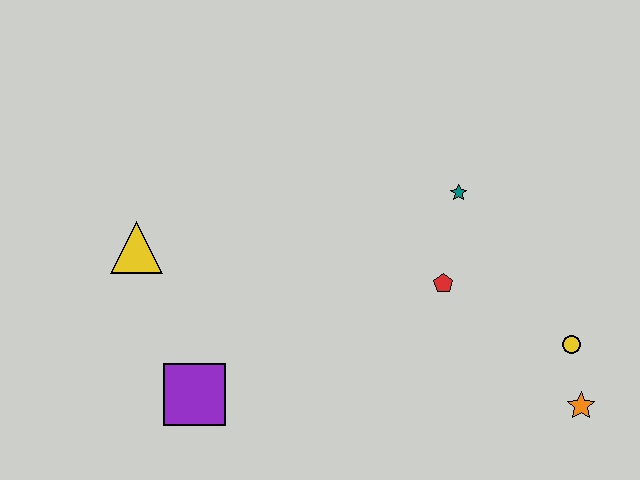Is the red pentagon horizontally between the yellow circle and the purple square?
Yes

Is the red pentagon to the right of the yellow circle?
No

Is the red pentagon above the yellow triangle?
No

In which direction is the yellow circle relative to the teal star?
The yellow circle is below the teal star.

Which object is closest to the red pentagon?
The teal star is closest to the red pentagon.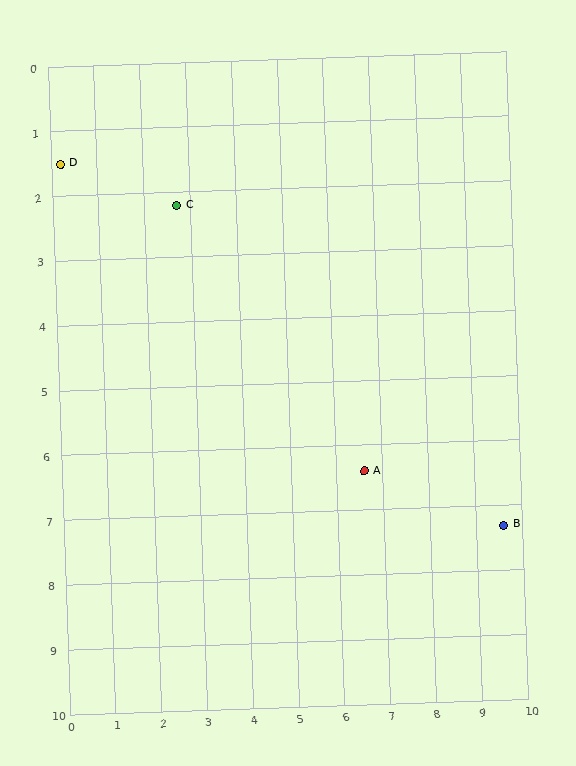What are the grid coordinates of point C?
Point C is at approximately (2.7, 2.2).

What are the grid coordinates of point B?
Point B is at approximately (9.6, 7.3).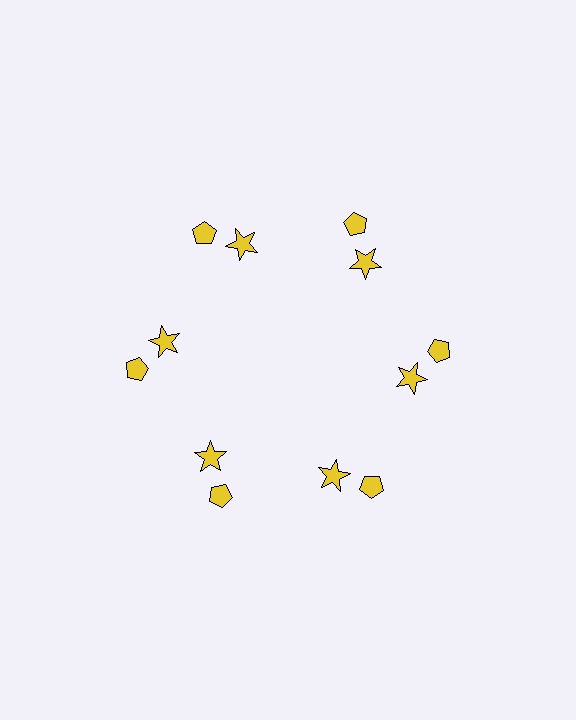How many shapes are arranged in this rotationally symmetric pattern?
There are 12 shapes, arranged in 6 groups of 2.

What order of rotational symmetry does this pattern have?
This pattern has 6-fold rotational symmetry.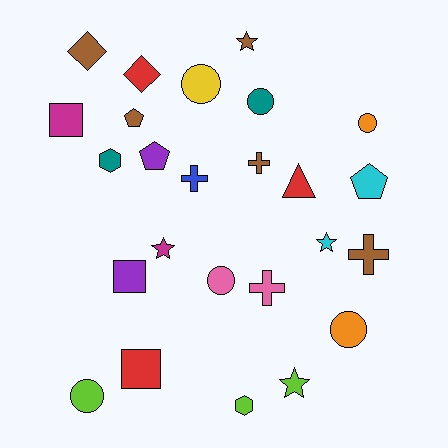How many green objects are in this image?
There are no green objects.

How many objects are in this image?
There are 25 objects.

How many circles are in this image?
There are 6 circles.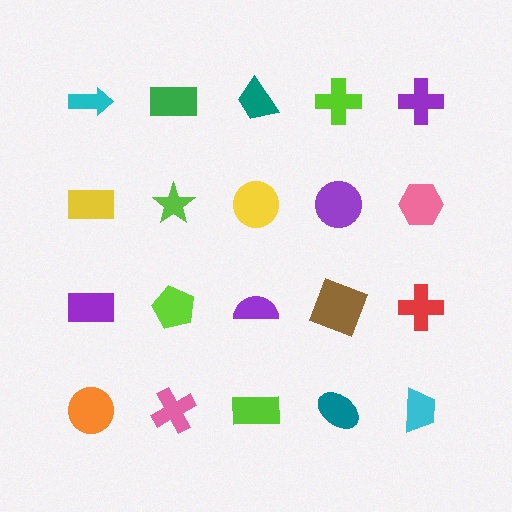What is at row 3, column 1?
A purple rectangle.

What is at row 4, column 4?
A teal ellipse.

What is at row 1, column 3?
A teal trapezoid.